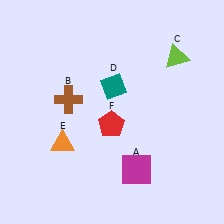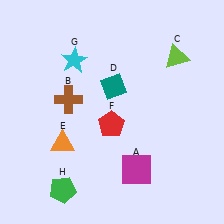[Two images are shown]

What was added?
A cyan star (G), a green pentagon (H) were added in Image 2.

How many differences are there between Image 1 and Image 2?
There are 2 differences between the two images.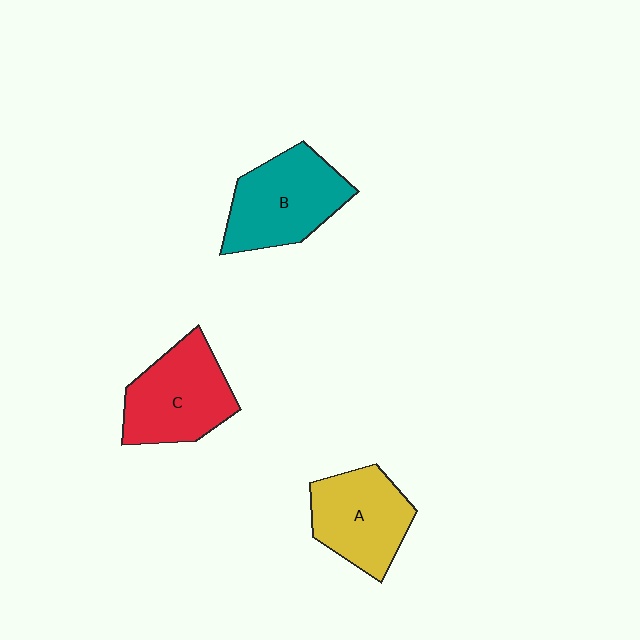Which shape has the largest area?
Shape B (teal).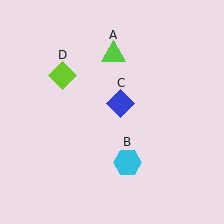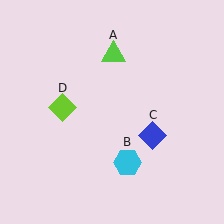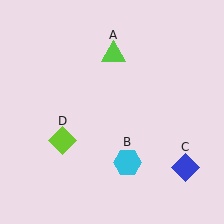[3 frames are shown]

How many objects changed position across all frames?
2 objects changed position: blue diamond (object C), lime diamond (object D).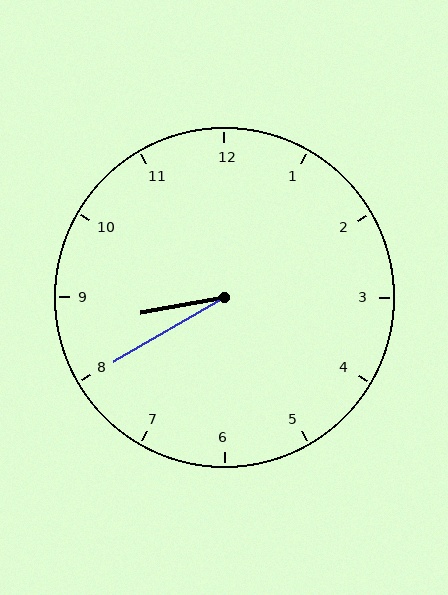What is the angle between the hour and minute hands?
Approximately 20 degrees.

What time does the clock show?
8:40.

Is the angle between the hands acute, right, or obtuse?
It is acute.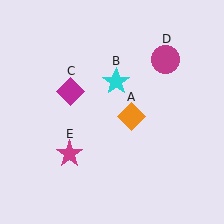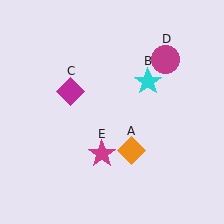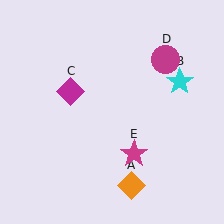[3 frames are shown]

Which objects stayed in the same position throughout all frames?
Magenta diamond (object C) and magenta circle (object D) remained stationary.